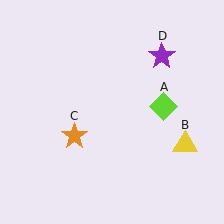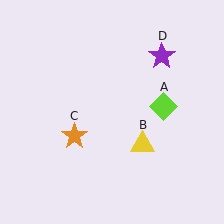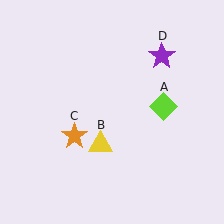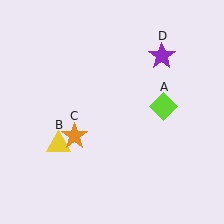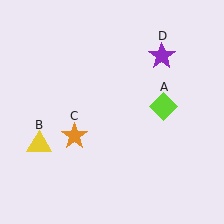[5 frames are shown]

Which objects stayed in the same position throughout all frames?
Lime diamond (object A) and orange star (object C) and purple star (object D) remained stationary.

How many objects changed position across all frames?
1 object changed position: yellow triangle (object B).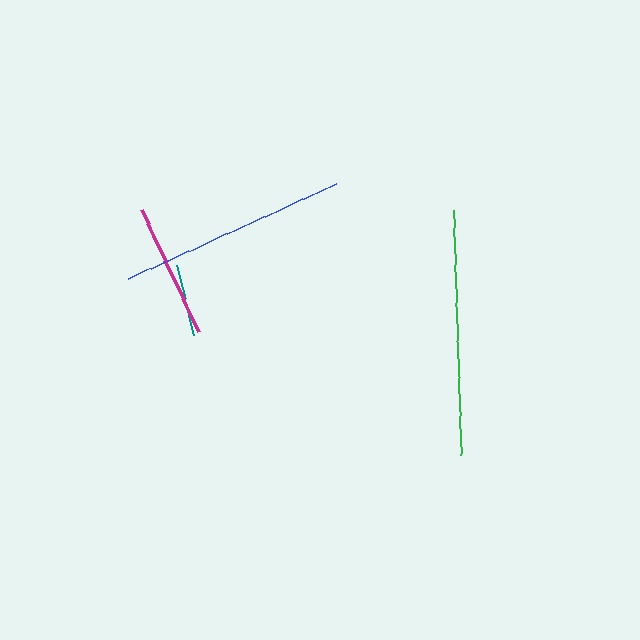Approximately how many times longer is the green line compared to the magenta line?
The green line is approximately 1.8 times the length of the magenta line.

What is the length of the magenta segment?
The magenta segment is approximately 134 pixels long.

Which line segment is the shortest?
The teal line is the shortest at approximately 72 pixels.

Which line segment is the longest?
The green line is the longest at approximately 245 pixels.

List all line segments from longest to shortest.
From longest to shortest: green, blue, magenta, teal.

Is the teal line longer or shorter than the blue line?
The blue line is longer than the teal line.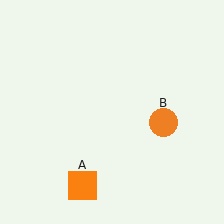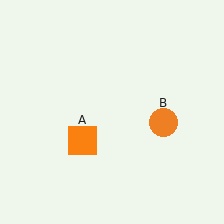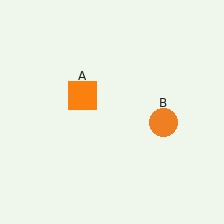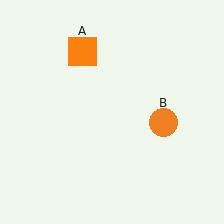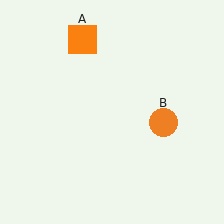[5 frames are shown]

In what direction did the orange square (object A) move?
The orange square (object A) moved up.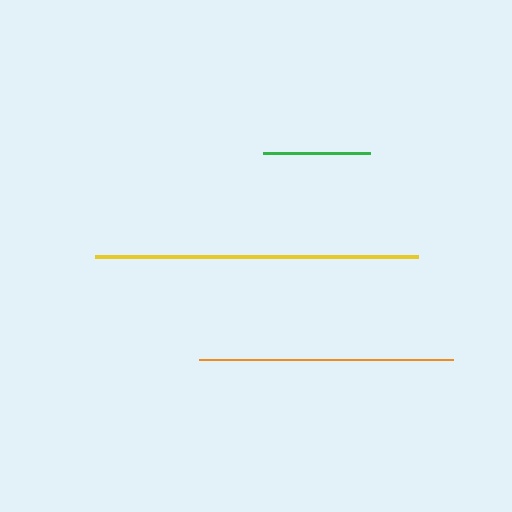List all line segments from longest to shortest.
From longest to shortest: yellow, orange, green.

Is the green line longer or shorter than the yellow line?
The yellow line is longer than the green line.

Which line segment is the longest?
The yellow line is the longest at approximately 323 pixels.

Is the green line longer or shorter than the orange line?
The orange line is longer than the green line.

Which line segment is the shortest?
The green line is the shortest at approximately 106 pixels.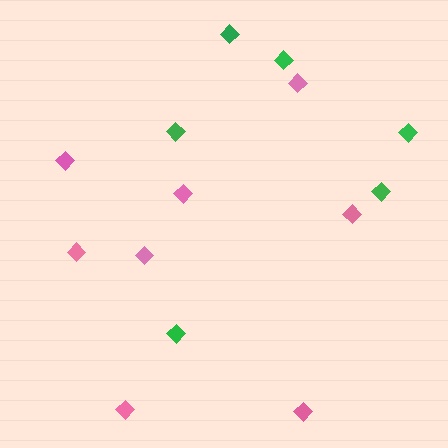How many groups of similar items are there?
There are 2 groups: one group of pink diamonds (8) and one group of green diamonds (6).